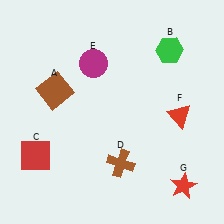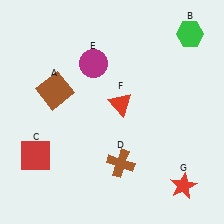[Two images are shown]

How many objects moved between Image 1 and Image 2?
2 objects moved between the two images.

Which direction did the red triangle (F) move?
The red triangle (F) moved left.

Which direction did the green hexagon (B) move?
The green hexagon (B) moved right.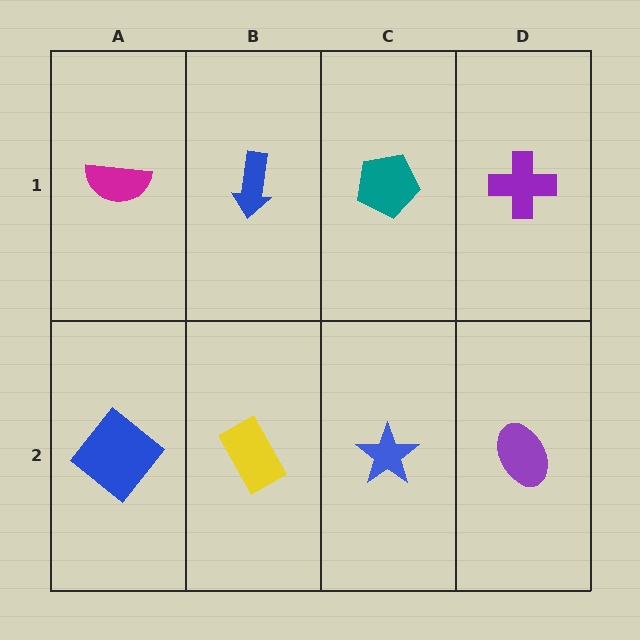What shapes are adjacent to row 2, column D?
A purple cross (row 1, column D), a blue star (row 2, column C).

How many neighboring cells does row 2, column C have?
3.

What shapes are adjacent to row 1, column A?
A blue diamond (row 2, column A), a blue arrow (row 1, column B).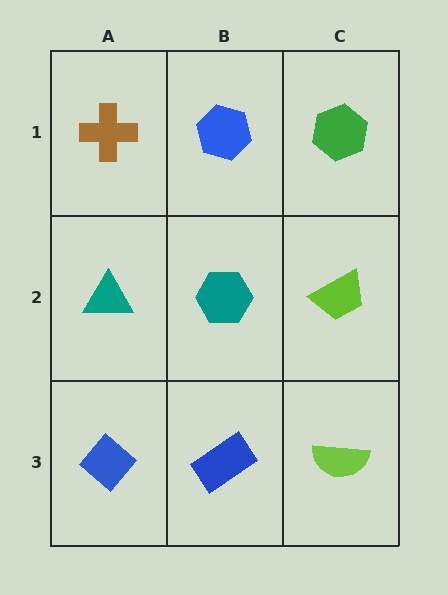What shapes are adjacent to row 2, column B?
A blue hexagon (row 1, column B), a blue rectangle (row 3, column B), a teal triangle (row 2, column A), a lime trapezoid (row 2, column C).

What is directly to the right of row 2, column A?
A teal hexagon.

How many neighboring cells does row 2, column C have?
3.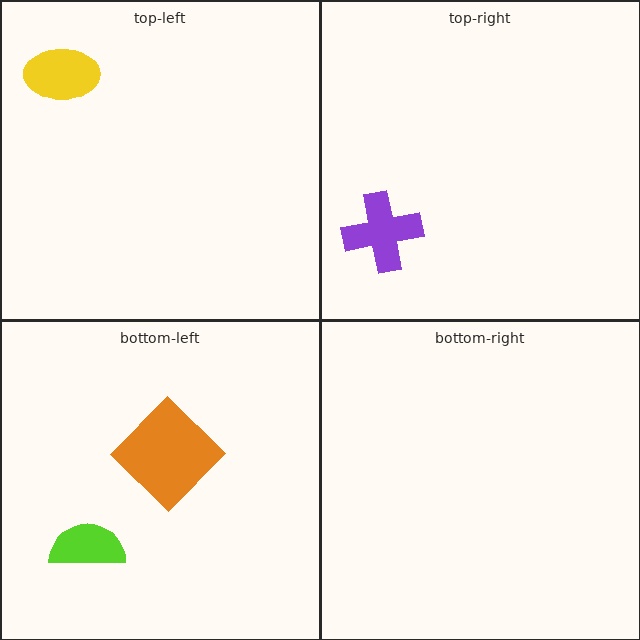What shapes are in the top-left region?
The yellow ellipse.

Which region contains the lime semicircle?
The bottom-left region.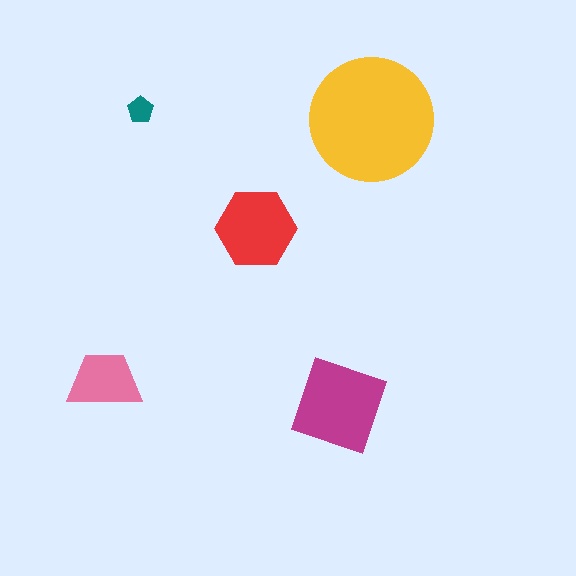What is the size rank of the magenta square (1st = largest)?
2nd.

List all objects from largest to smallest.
The yellow circle, the magenta square, the red hexagon, the pink trapezoid, the teal pentagon.